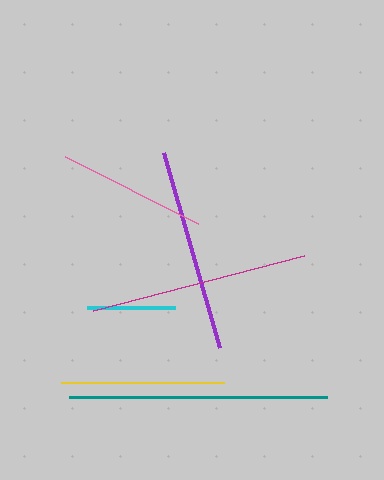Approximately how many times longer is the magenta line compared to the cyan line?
The magenta line is approximately 2.5 times the length of the cyan line.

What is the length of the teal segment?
The teal segment is approximately 258 pixels long.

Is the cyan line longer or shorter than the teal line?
The teal line is longer than the cyan line.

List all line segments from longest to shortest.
From longest to shortest: teal, magenta, purple, yellow, pink, cyan.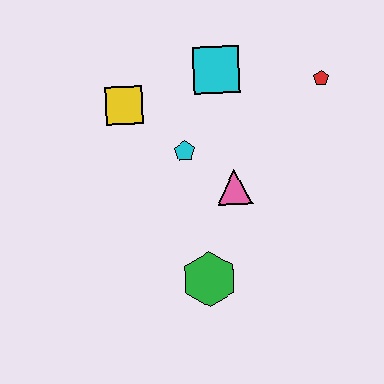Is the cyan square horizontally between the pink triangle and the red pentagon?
No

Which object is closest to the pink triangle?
The cyan pentagon is closest to the pink triangle.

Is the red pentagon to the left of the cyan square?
No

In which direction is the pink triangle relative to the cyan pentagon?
The pink triangle is to the right of the cyan pentagon.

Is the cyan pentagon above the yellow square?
No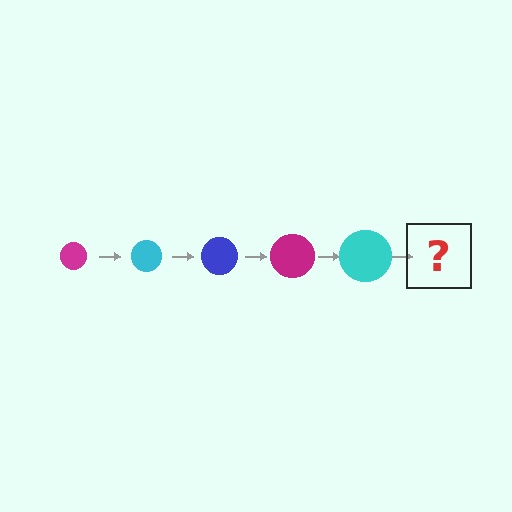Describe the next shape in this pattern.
It should be a blue circle, larger than the previous one.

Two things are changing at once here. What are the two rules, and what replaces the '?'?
The two rules are that the circle grows larger each step and the color cycles through magenta, cyan, and blue. The '?' should be a blue circle, larger than the previous one.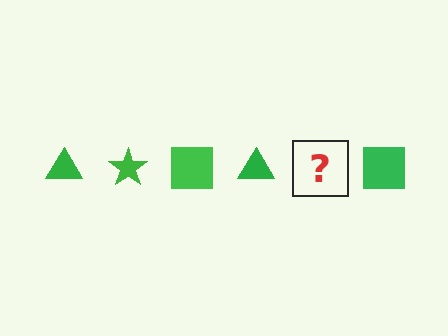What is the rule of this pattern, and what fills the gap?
The rule is that the pattern cycles through triangle, star, square shapes in green. The gap should be filled with a green star.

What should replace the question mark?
The question mark should be replaced with a green star.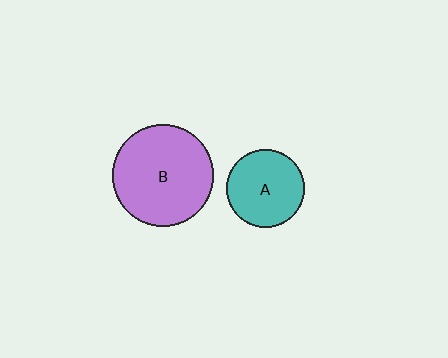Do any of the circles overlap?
No, none of the circles overlap.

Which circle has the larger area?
Circle B (purple).